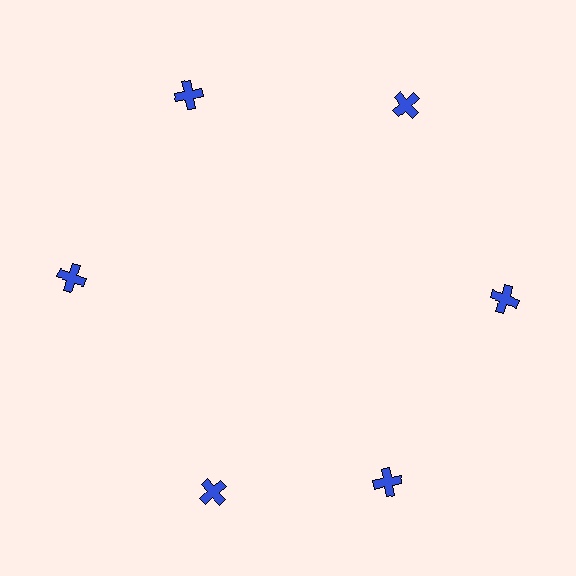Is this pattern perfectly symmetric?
No. The 6 blue crosses are arranged in a ring, but one element near the 7 o'clock position is rotated out of alignment along the ring, breaking the 6-fold rotational symmetry.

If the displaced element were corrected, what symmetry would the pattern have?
It would have 6-fold rotational symmetry — the pattern would map onto itself every 60 degrees.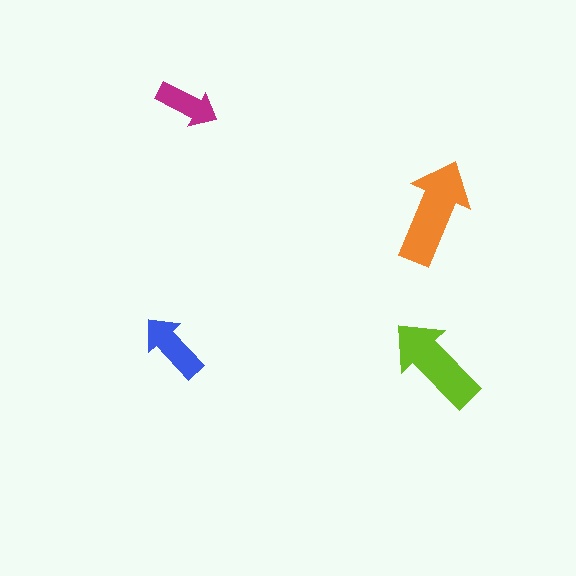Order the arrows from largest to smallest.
the orange one, the lime one, the blue one, the magenta one.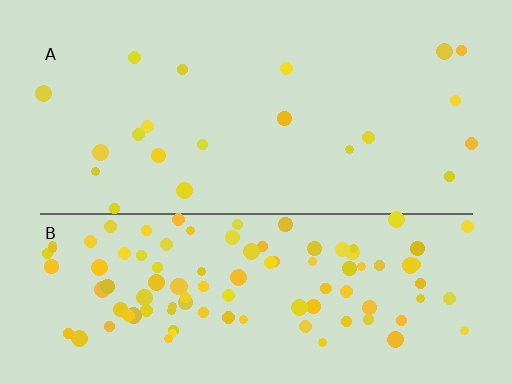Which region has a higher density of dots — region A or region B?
B (the bottom).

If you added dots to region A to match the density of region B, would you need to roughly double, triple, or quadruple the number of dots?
Approximately quadruple.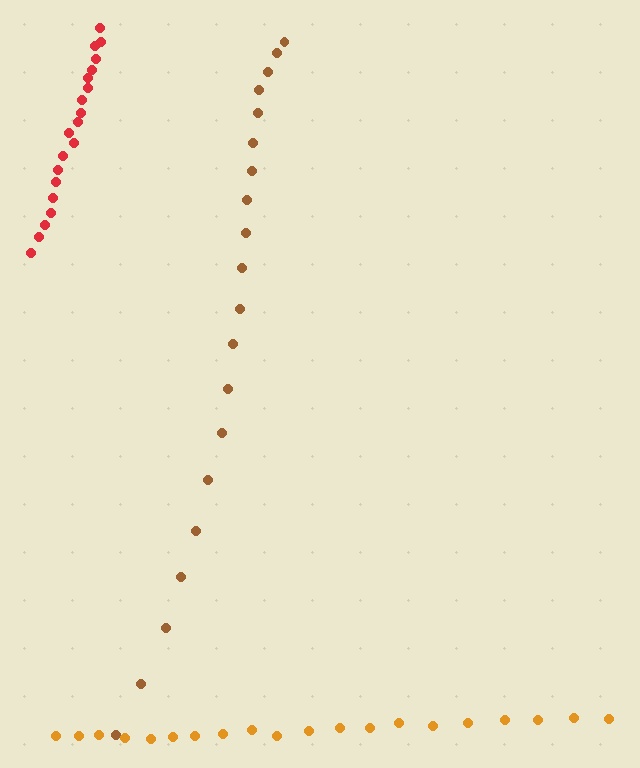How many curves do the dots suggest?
There are 3 distinct paths.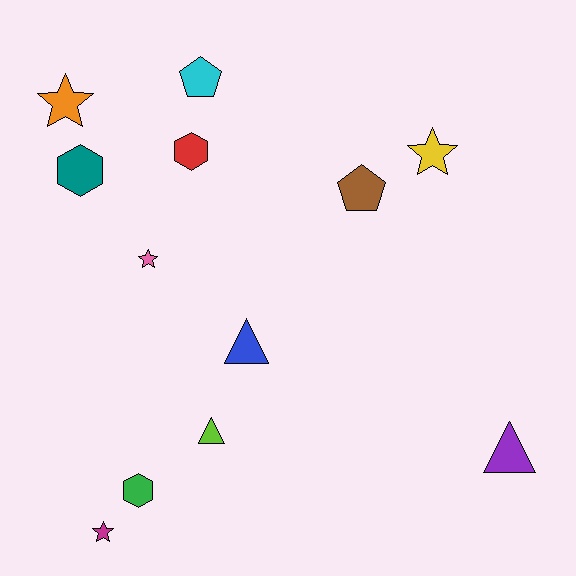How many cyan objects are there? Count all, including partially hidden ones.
There is 1 cyan object.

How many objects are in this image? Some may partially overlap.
There are 12 objects.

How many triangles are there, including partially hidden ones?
There are 3 triangles.